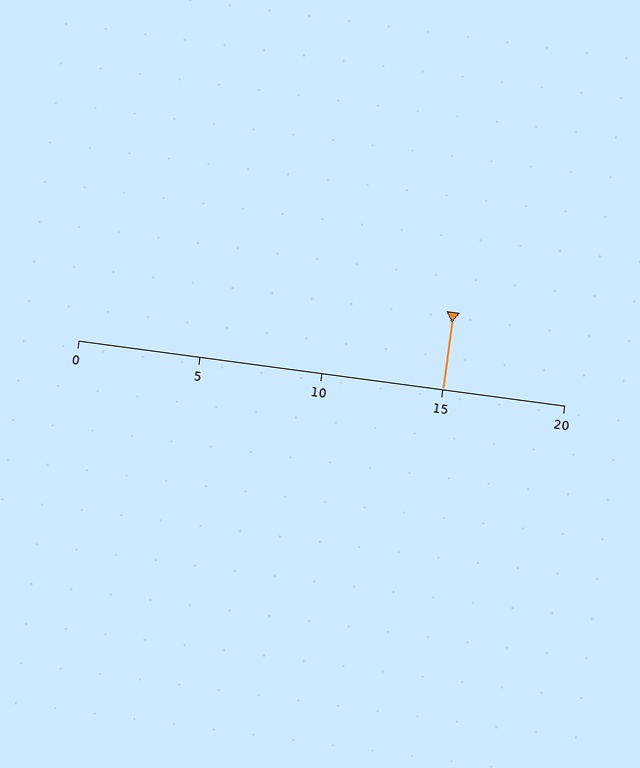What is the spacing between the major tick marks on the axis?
The major ticks are spaced 5 apart.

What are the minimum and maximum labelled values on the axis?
The axis runs from 0 to 20.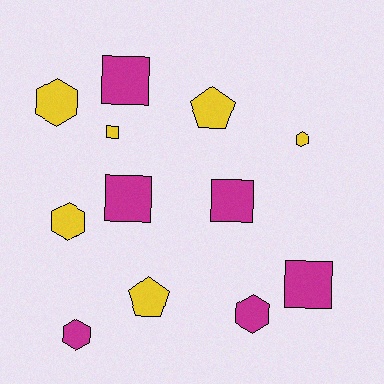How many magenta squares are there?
There are 4 magenta squares.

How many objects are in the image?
There are 12 objects.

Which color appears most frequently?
Yellow, with 6 objects.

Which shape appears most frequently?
Square, with 5 objects.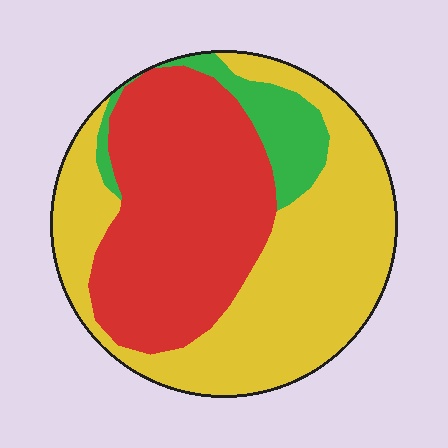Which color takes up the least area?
Green, at roughly 10%.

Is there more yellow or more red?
Yellow.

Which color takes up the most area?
Yellow, at roughly 50%.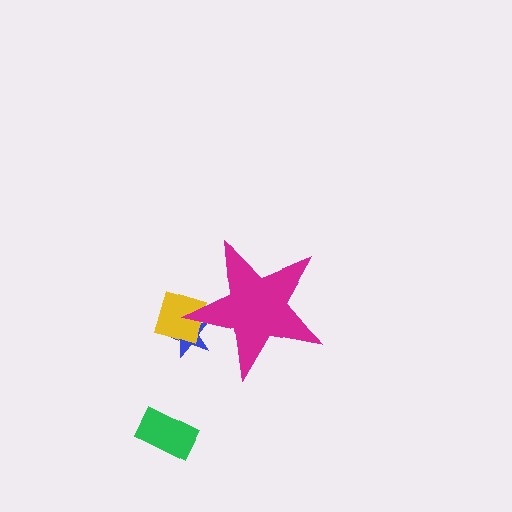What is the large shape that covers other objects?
A magenta star.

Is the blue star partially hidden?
Yes, the blue star is partially hidden behind the magenta star.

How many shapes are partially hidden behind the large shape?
2 shapes are partially hidden.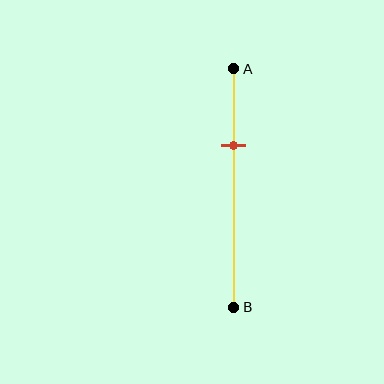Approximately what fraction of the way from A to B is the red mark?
The red mark is approximately 30% of the way from A to B.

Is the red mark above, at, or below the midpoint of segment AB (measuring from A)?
The red mark is above the midpoint of segment AB.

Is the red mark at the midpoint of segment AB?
No, the mark is at about 30% from A, not at the 50% midpoint.